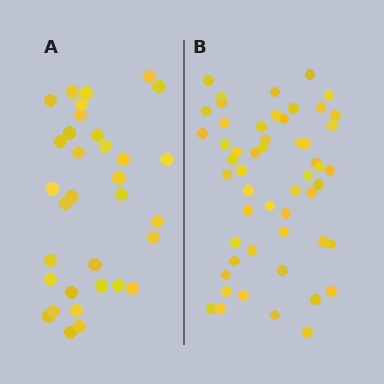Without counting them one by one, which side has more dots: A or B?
Region B (the right region) has more dots.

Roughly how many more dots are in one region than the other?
Region B has approximately 20 more dots than region A.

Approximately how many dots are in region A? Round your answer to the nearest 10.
About 30 dots. (The exact count is 33, which rounds to 30.)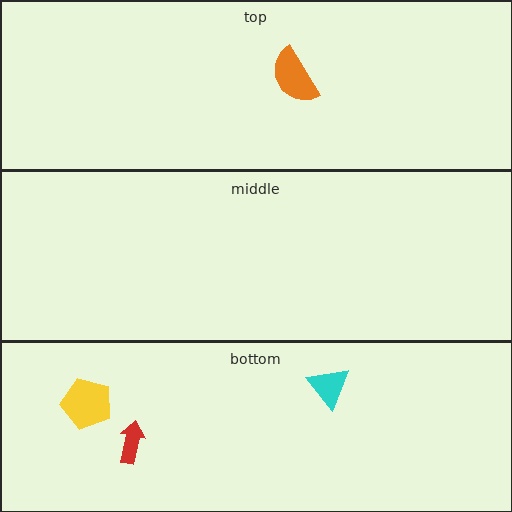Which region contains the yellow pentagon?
The bottom region.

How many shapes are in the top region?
1.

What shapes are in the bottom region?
The red arrow, the yellow pentagon, the cyan triangle.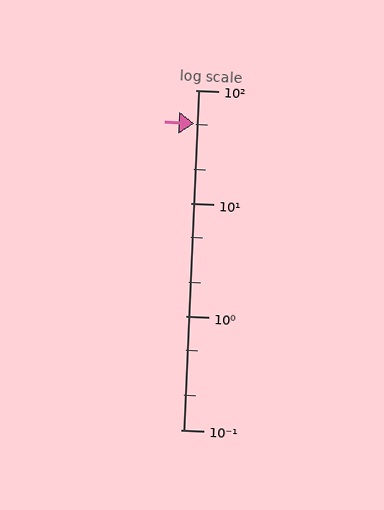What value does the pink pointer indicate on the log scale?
The pointer indicates approximately 51.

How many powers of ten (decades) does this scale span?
The scale spans 3 decades, from 0.1 to 100.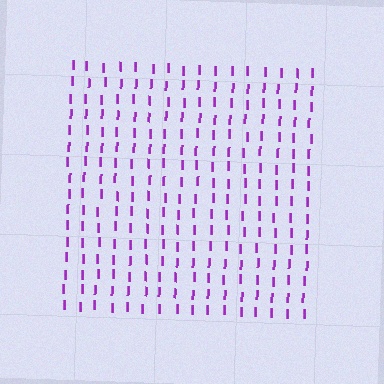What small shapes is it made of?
It is made of small letter I's.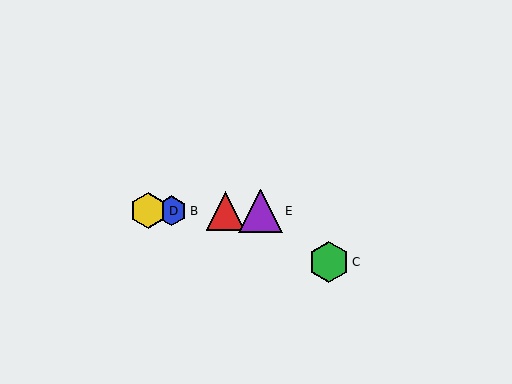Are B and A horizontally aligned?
Yes, both are at y≈211.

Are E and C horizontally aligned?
No, E is at y≈211 and C is at y≈262.